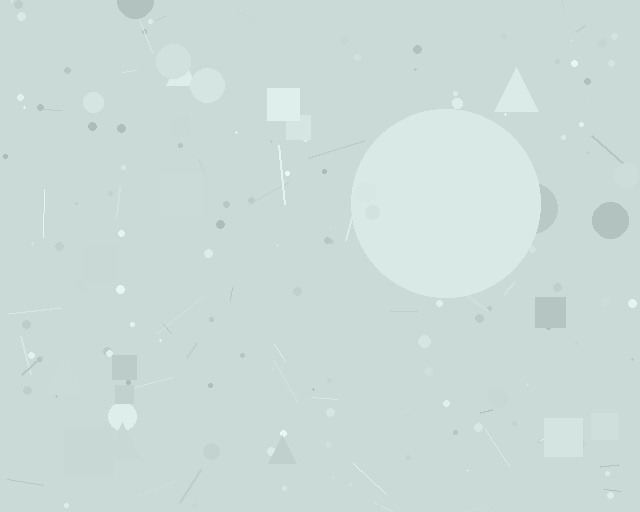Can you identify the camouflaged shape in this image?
The camouflaged shape is a circle.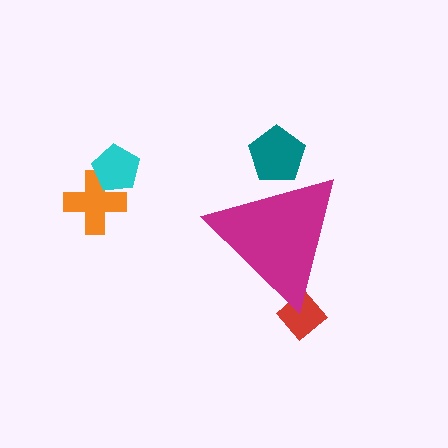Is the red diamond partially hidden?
Yes, the red diamond is partially hidden behind the magenta triangle.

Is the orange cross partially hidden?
No, the orange cross is fully visible.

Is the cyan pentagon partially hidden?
No, the cyan pentagon is fully visible.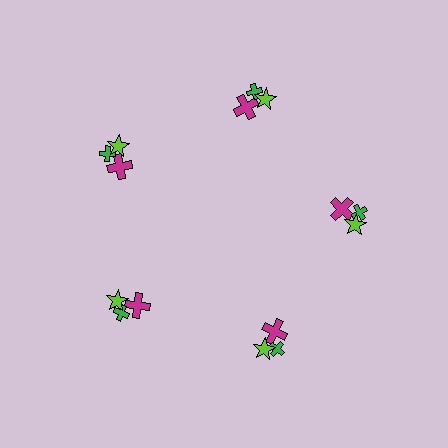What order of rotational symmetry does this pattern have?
This pattern has 5-fold rotational symmetry.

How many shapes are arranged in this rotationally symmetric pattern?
There are 15 shapes, arranged in 5 groups of 3.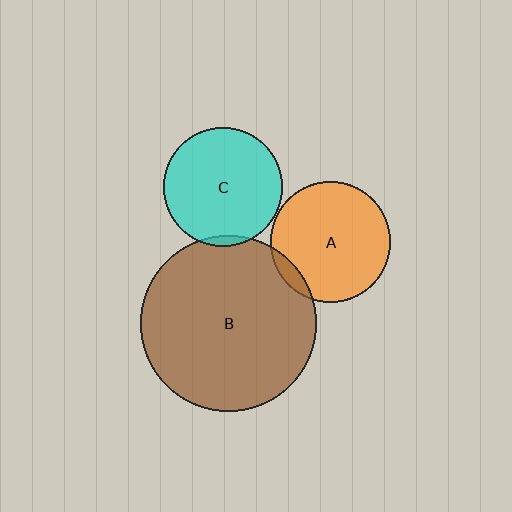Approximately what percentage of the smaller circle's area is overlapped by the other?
Approximately 5%.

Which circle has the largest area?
Circle B (brown).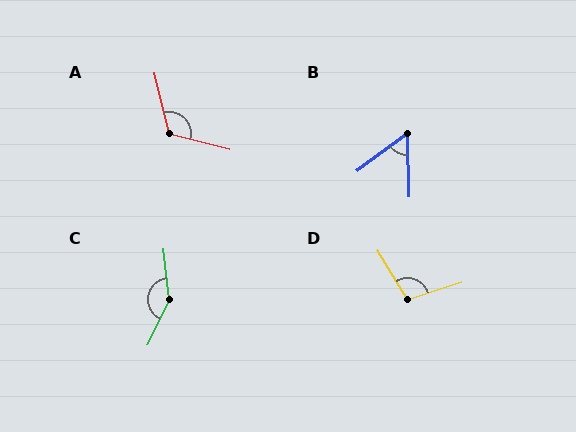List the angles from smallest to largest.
B (55°), D (103°), A (118°), C (148°).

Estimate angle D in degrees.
Approximately 103 degrees.